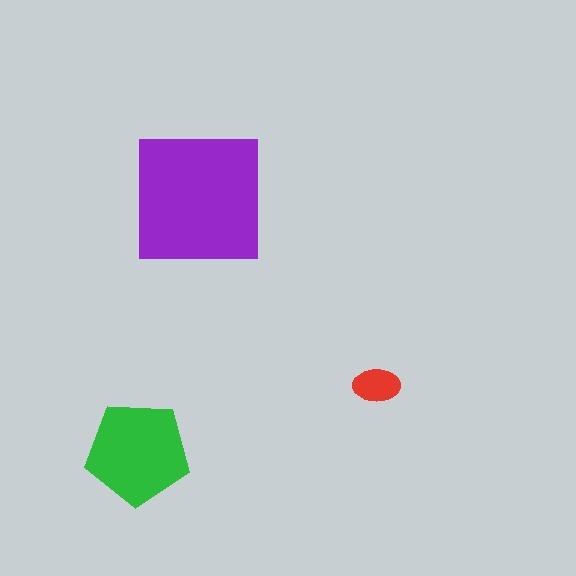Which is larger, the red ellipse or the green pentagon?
The green pentagon.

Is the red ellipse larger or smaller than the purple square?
Smaller.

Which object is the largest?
The purple square.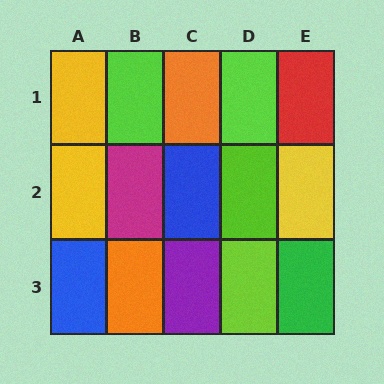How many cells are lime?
4 cells are lime.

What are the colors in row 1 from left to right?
Yellow, lime, orange, lime, red.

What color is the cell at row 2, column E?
Yellow.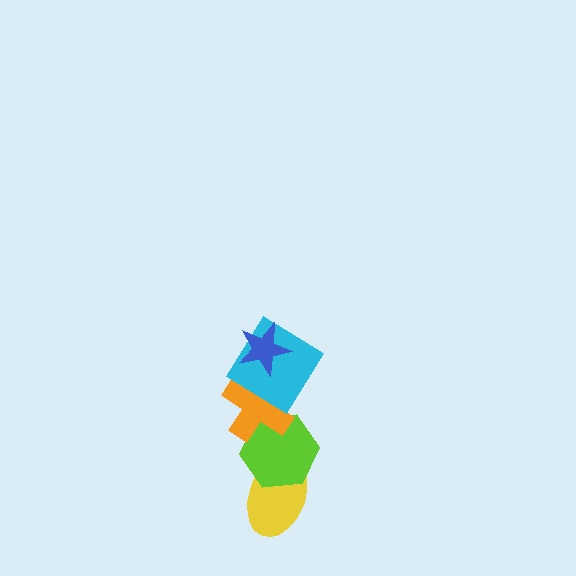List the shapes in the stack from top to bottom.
From top to bottom: the blue star, the cyan diamond, the orange cross, the lime hexagon, the yellow ellipse.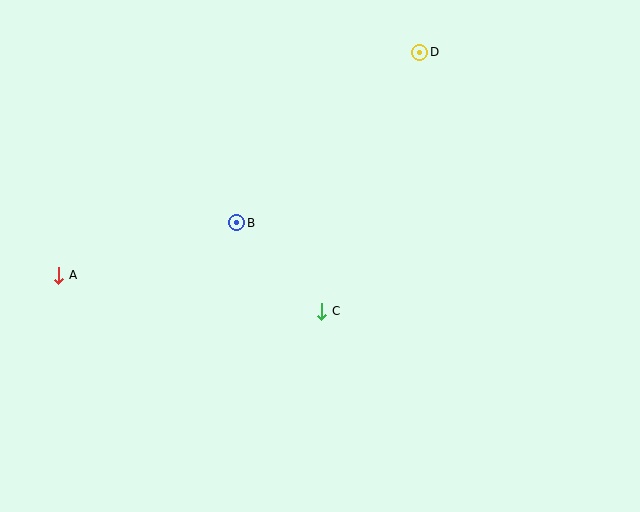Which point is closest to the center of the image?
Point C at (322, 311) is closest to the center.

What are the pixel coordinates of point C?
Point C is at (322, 311).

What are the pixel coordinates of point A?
Point A is at (59, 275).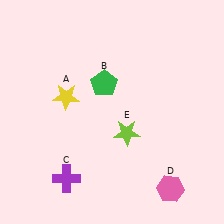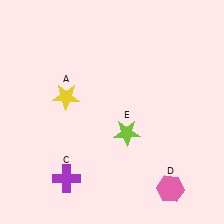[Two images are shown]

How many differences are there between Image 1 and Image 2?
There is 1 difference between the two images.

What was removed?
The green pentagon (B) was removed in Image 2.